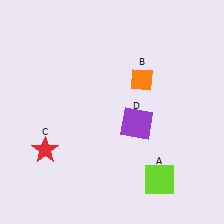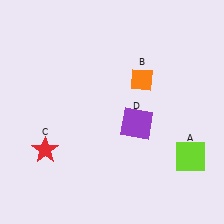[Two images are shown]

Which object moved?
The lime square (A) moved right.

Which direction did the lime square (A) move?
The lime square (A) moved right.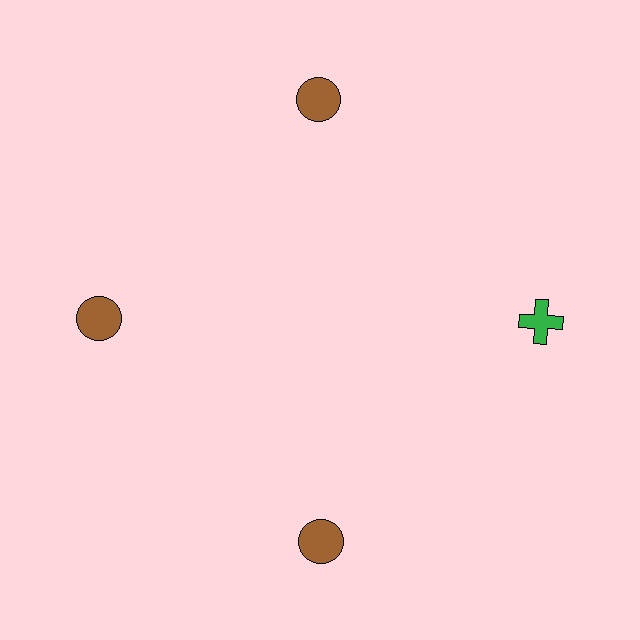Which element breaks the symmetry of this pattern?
The green cross at roughly the 3 o'clock position breaks the symmetry. All other shapes are brown circles.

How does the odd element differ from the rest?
It differs in both color (green instead of brown) and shape (cross instead of circle).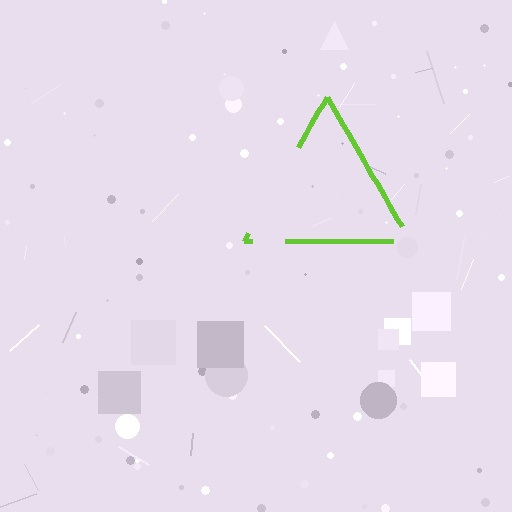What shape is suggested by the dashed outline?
The dashed outline suggests a triangle.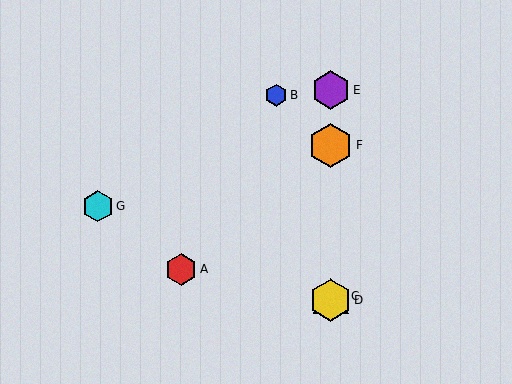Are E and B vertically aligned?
No, E is at x≈331 and B is at x≈276.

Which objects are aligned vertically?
Objects C, D, E, F are aligned vertically.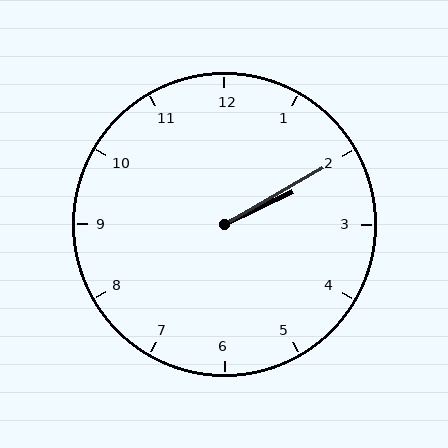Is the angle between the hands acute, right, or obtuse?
It is acute.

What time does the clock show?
2:10.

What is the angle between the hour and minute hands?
Approximately 5 degrees.